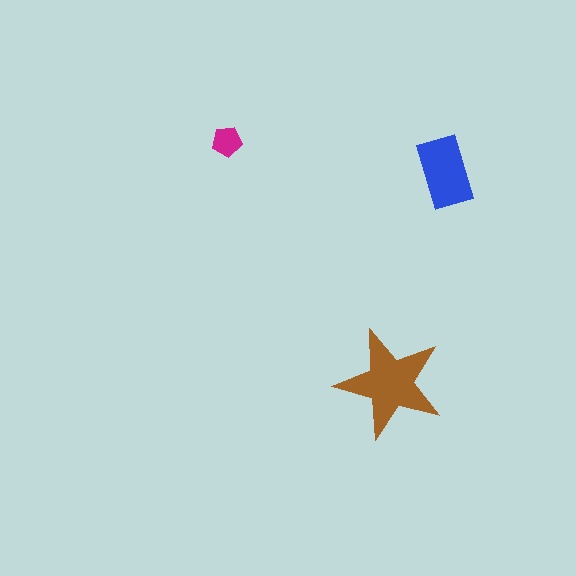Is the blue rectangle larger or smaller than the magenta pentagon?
Larger.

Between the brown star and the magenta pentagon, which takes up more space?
The brown star.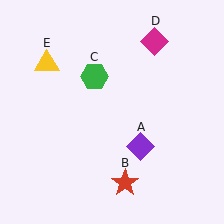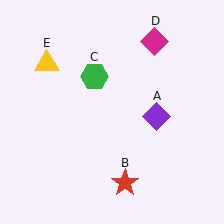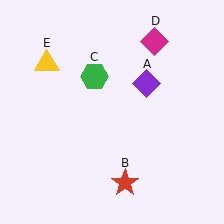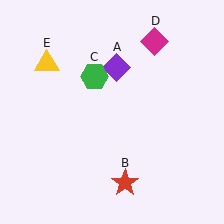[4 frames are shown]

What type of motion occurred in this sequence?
The purple diamond (object A) rotated counterclockwise around the center of the scene.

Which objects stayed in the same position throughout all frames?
Red star (object B) and green hexagon (object C) and magenta diamond (object D) and yellow triangle (object E) remained stationary.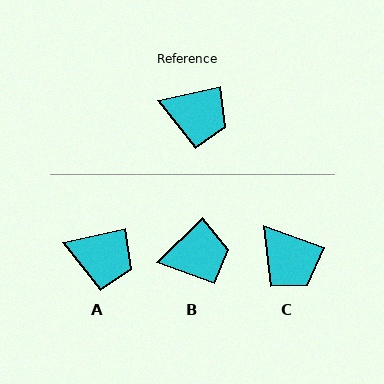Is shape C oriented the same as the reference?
No, it is off by about 32 degrees.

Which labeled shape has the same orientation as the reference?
A.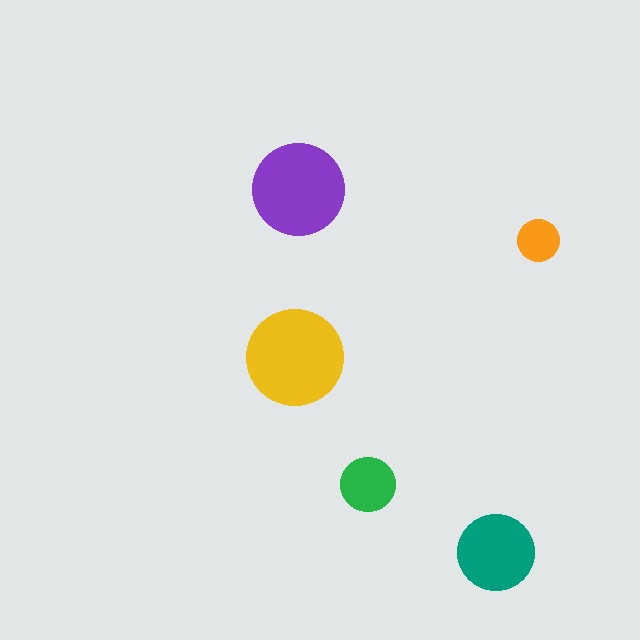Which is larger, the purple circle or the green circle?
The purple one.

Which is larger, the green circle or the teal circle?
The teal one.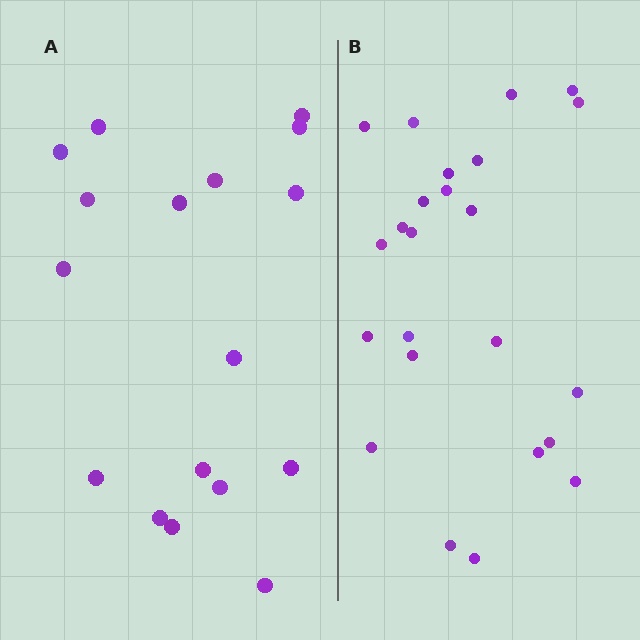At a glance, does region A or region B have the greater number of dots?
Region B (the right region) has more dots.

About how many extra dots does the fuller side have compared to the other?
Region B has roughly 8 or so more dots than region A.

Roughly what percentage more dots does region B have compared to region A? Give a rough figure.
About 40% more.